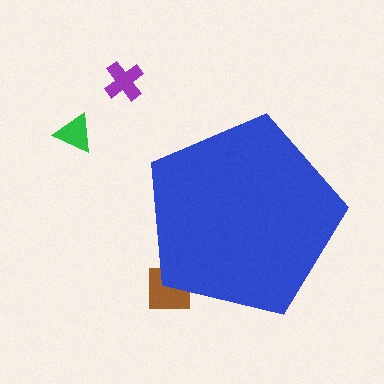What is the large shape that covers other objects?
A blue pentagon.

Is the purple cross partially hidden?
No, the purple cross is fully visible.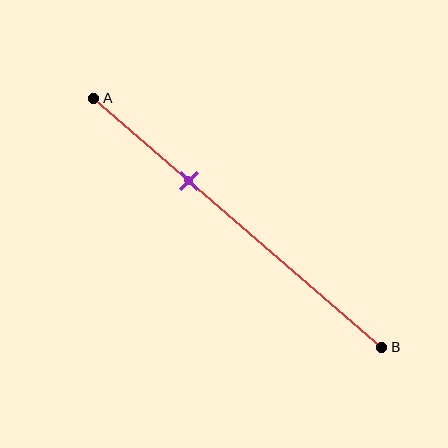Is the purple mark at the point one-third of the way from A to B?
Yes, the mark is approximately at the one-third point.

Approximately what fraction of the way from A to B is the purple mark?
The purple mark is approximately 35% of the way from A to B.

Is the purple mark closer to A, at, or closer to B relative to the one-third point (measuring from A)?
The purple mark is approximately at the one-third point of segment AB.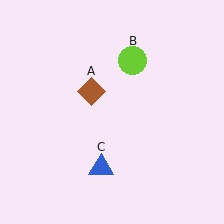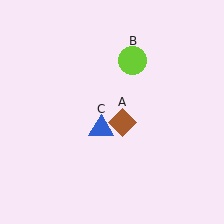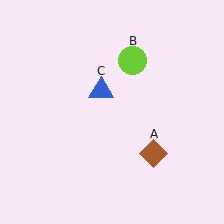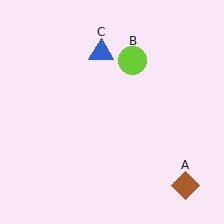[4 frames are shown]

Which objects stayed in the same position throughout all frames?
Lime circle (object B) remained stationary.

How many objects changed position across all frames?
2 objects changed position: brown diamond (object A), blue triangle (object C).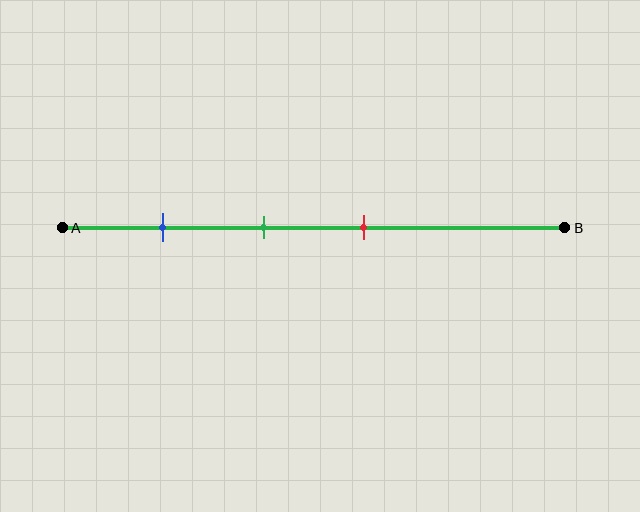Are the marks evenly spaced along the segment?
Yes, the marks are approximately evenly spaced.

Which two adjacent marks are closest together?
The green and red marks are the closest adjacent pair.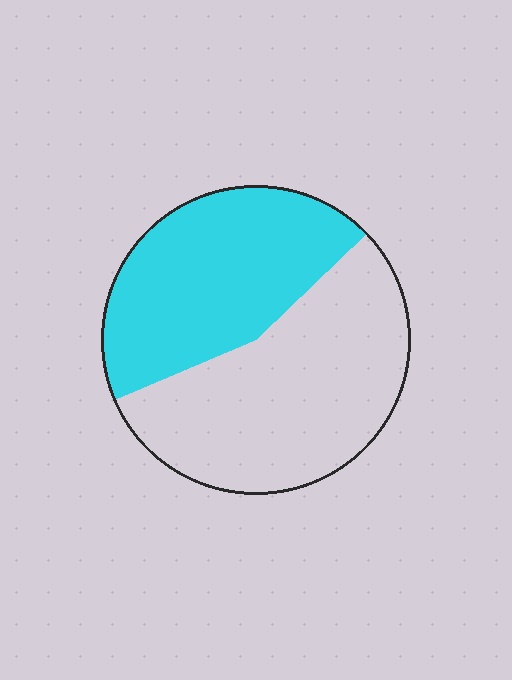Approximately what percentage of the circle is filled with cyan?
Approximately 45%.